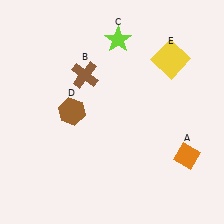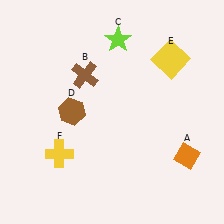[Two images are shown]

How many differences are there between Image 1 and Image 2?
There is 1 difference between the two images.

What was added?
A yellow cross (F) was added in Image 2.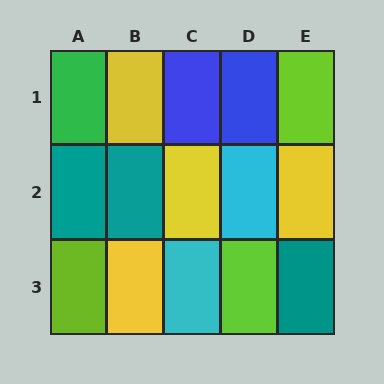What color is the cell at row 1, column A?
Green.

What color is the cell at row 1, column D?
Blue.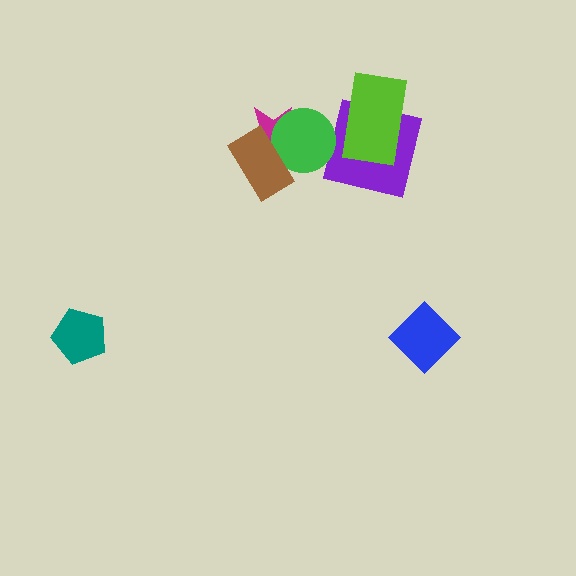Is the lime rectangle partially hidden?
No, no other shape covers it.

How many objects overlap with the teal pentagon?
0 objects overlap with the teal pentagon.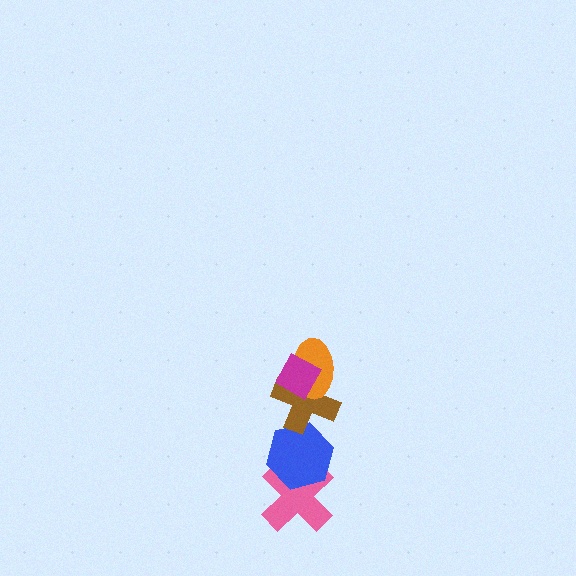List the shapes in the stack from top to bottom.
From top to bottom: the magenta diamond, the orange ellipse, the brown cross, the blue hexagon, the pink cross.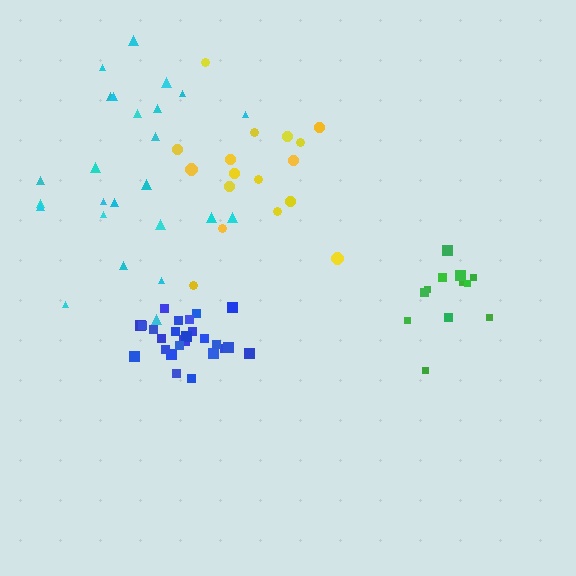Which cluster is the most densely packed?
Blue.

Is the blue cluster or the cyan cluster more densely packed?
Blue.